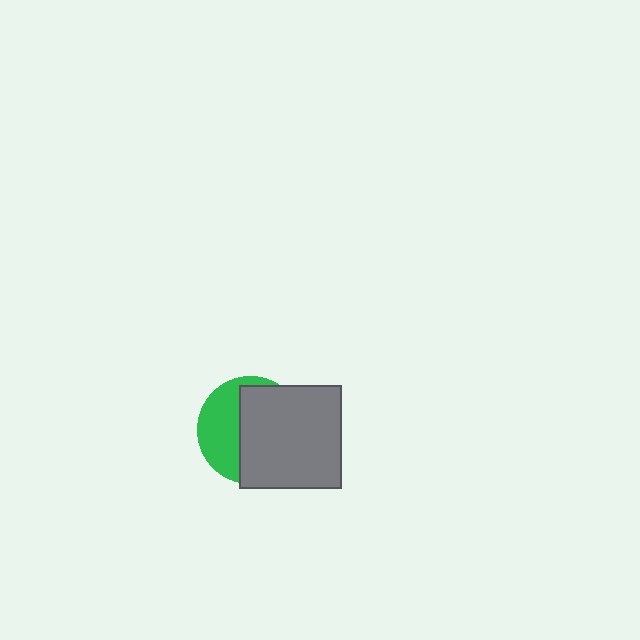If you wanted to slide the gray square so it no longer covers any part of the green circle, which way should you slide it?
Slide it right — that is the most direct way to separate the two shapes.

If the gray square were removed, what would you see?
You would see the complete green circle.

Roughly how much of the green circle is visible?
A small part of it is visible (roughly 40%).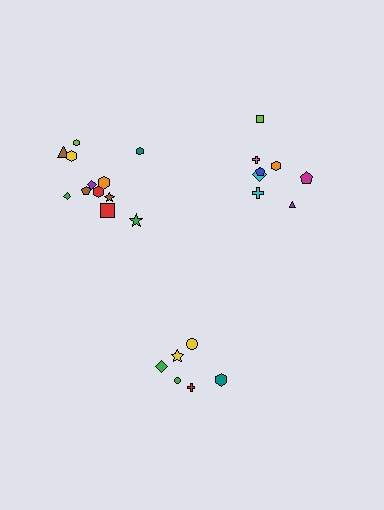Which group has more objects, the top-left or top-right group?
The top-left group.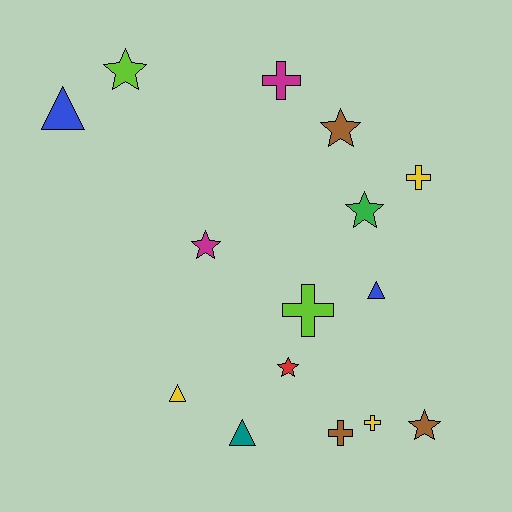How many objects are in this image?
There are 15 objects.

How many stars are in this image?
There are 6 stars.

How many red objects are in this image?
There is 1 red object.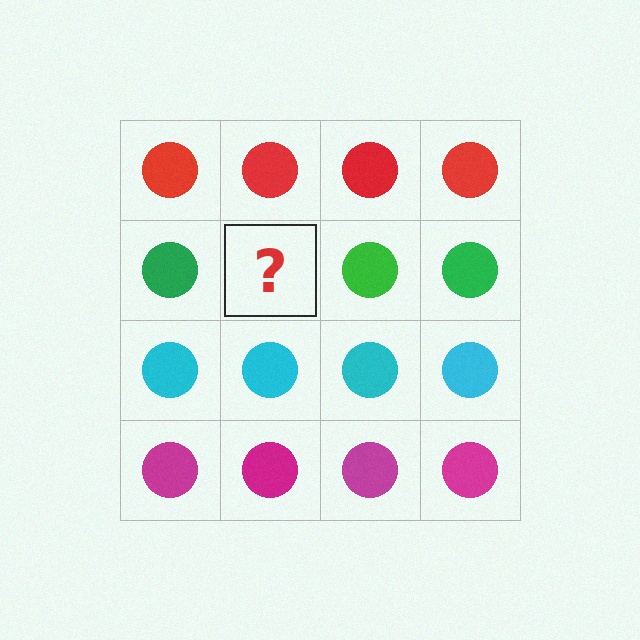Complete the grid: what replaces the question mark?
The question mark should be replaced with a green circle.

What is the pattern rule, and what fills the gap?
The rule is that each row has a consistent color. The gap should be filled with a green circle.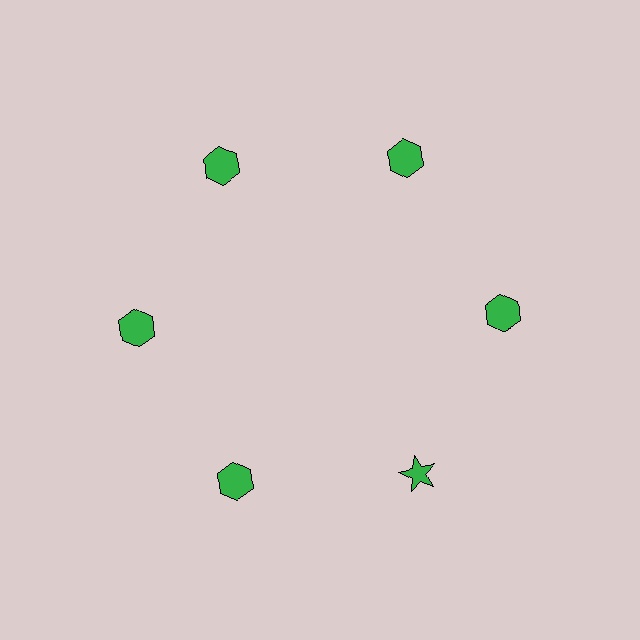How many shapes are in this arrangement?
There are 6 shapes arranged in a ring pattern.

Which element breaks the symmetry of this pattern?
The green star at roughly the 5 o'clock position breaks the symmetry. All other shapes are green hexagons.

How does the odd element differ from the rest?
It has a different shape: star instead of hexagon.